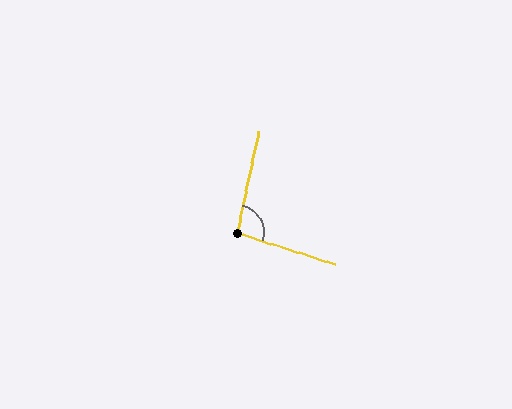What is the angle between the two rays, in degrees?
Approximately 96 degrees.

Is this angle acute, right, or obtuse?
It is obtuse.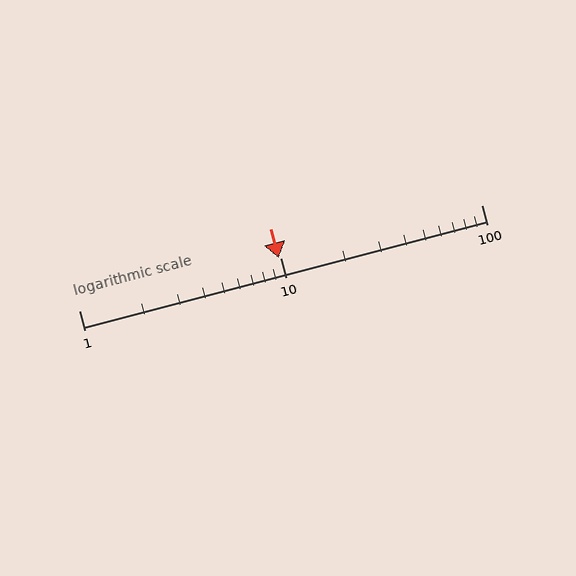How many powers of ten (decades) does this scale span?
The scale spans 2 decades, from 1 to 100.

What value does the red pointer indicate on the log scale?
The pointer indicates approximately 9.8.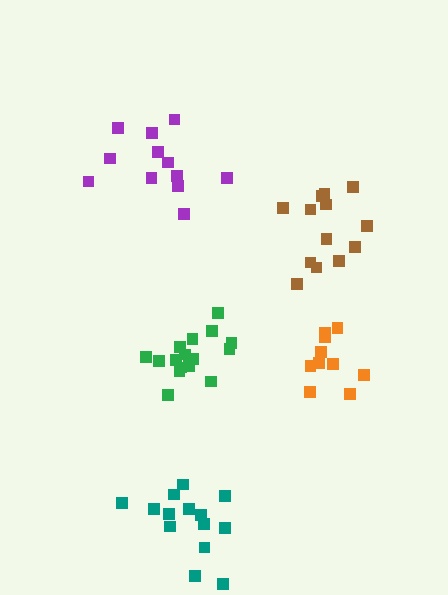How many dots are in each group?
Group 1: 16 dots, Group 2: 10 dots, Group 3: 14 dots, Group 4: 13 dots, Group 5: 12 dots (65 total).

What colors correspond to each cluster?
The clusters are colored: green, orange, teal, brown, purple.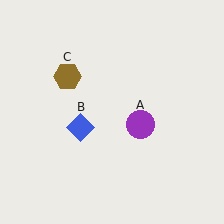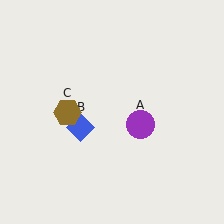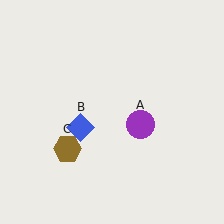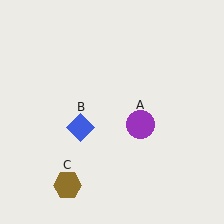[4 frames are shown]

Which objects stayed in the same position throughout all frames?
Purple circle (object A) and blue diamond (object B) remained stationary.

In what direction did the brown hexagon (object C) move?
The brown hexagon (object C) moved down.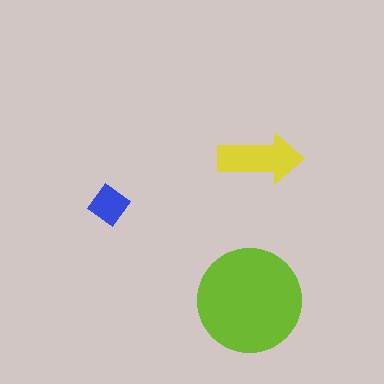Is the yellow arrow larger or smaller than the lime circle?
Smaller.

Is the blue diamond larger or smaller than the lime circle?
Smaller.